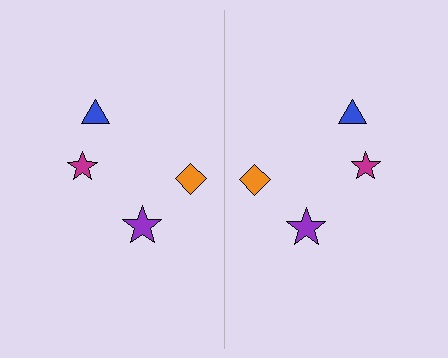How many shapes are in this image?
There are 8 shapes in this image.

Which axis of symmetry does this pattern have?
The pattern has a vertical axis of symmetry running through the center of the image.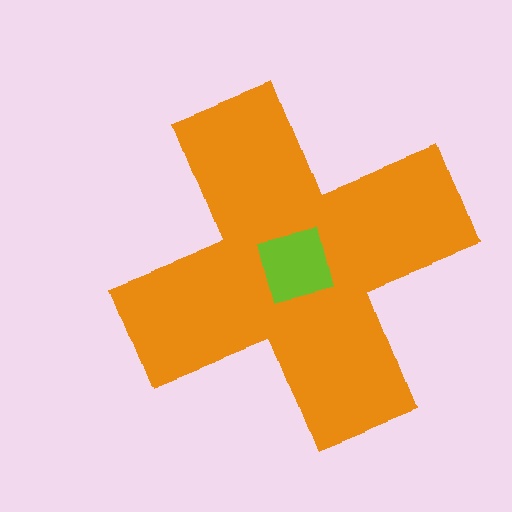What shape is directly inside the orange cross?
The lime square.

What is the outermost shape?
The orange cross.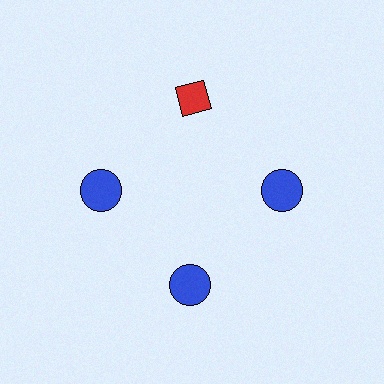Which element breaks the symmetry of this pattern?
The red diamond at roughly the 12 o'clock position breaks the symmetry. All other shapes are blue circles.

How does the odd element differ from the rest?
It differs in both color (red instead of blue) and shape (diamond instead of circle).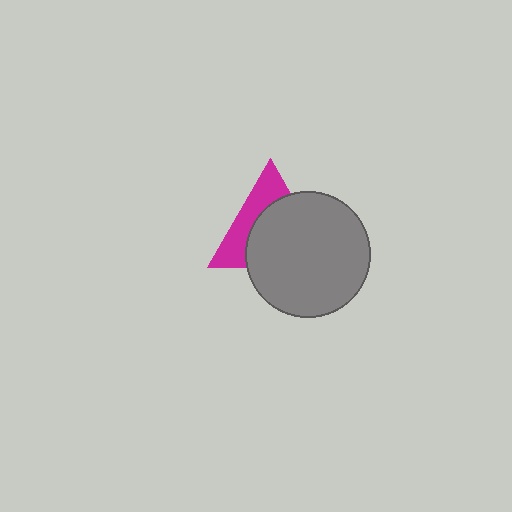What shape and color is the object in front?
The object in front is a gray circle.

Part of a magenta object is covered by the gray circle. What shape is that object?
It is a triangle.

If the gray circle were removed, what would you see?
You would see the complete magenta triangle.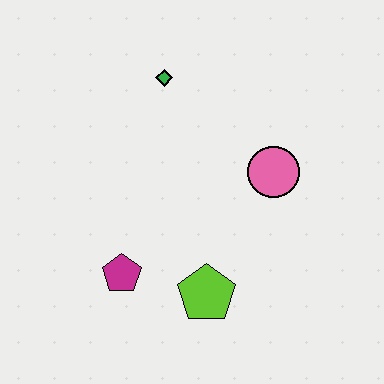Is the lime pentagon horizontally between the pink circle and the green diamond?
Yes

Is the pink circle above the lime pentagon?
Yes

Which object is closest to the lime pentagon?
The magenta pentagon is closest to the lime pentagon.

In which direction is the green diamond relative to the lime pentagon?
The green diamond is above the lime pentagon.